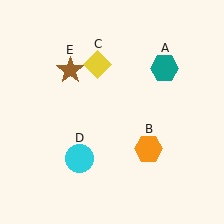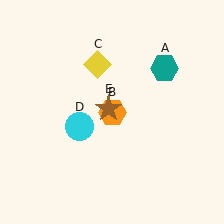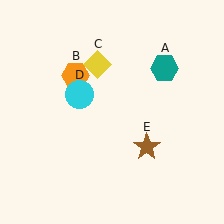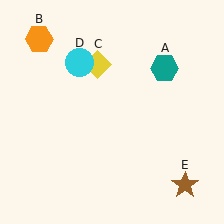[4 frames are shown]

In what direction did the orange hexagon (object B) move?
The orange hexagon (object B) moved up and to the left.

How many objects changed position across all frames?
3 objects changed position: orange hexagon (object B), cyan circle (object D), brown star (object E).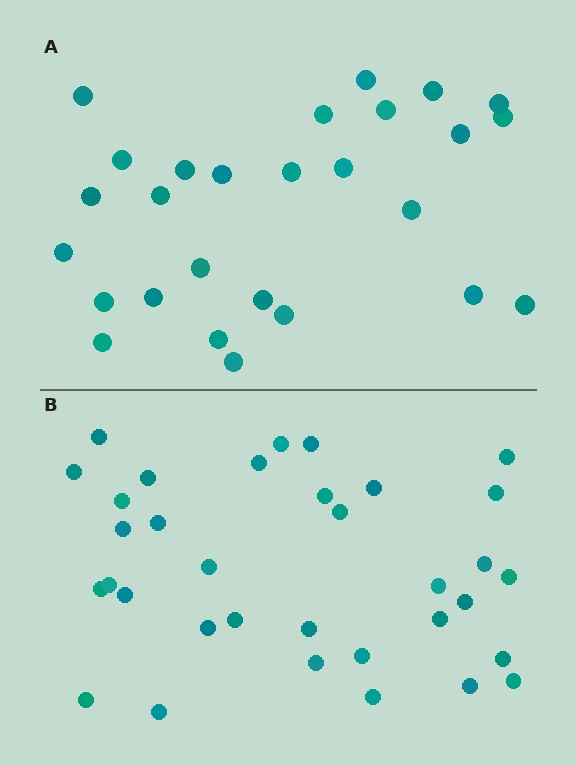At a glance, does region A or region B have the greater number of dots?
Region B (the bottom region) has more dots.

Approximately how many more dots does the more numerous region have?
Region B has roughly 8 or so more dots than region A.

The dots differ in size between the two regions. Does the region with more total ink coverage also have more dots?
No. Region A has more total ink coverage because its dots are larger, but region B actually contains more individual dots. Total area can be misleading — the number of items is what matters here.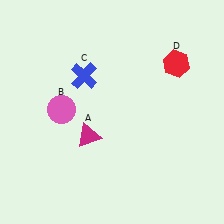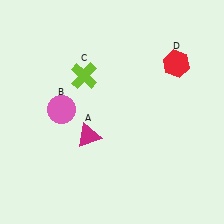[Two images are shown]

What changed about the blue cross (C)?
In Image 1, C is blue. In Image 2, it changed to lime.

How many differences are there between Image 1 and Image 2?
There is 1 difference between the two images.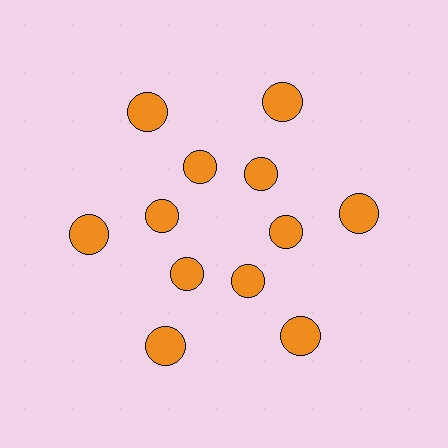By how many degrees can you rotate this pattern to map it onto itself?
The pattern maps onto itself every 60 degrees of rotation.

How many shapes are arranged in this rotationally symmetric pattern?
There are 12 shapes, arranged in 6 groups of 2.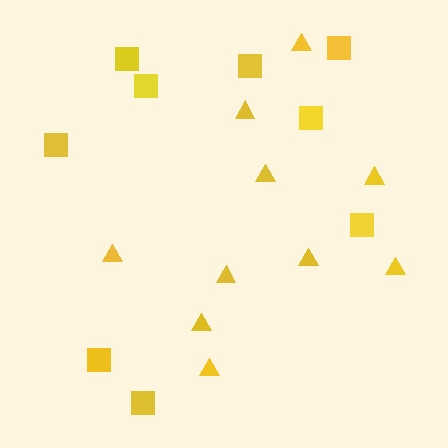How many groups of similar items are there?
There are 2 groups: one group of squares (9) and one group of triangles (10).